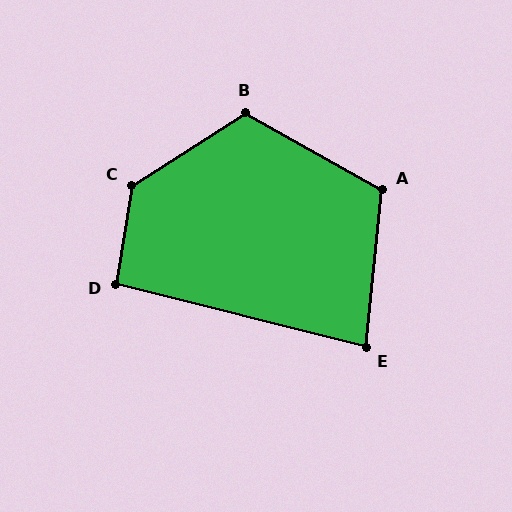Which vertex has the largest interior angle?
C, at approximately 131 degrees.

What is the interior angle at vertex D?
Approximately 95 degrees (obtuse).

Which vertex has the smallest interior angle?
E, at approximately 82 degrees.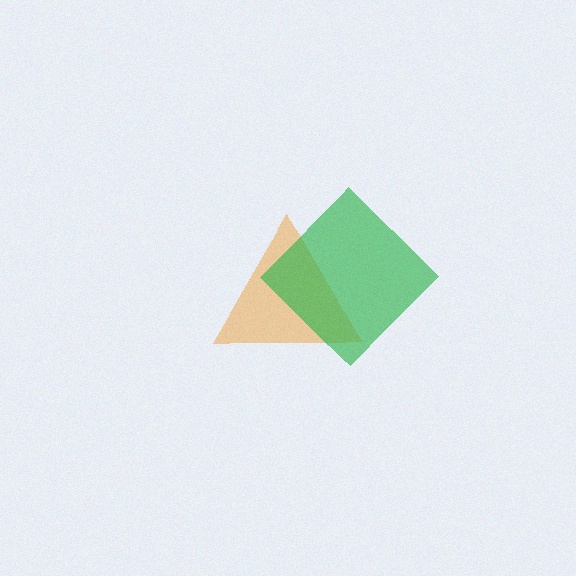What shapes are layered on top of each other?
The layered shapes are: an orange triangle, a green diamond.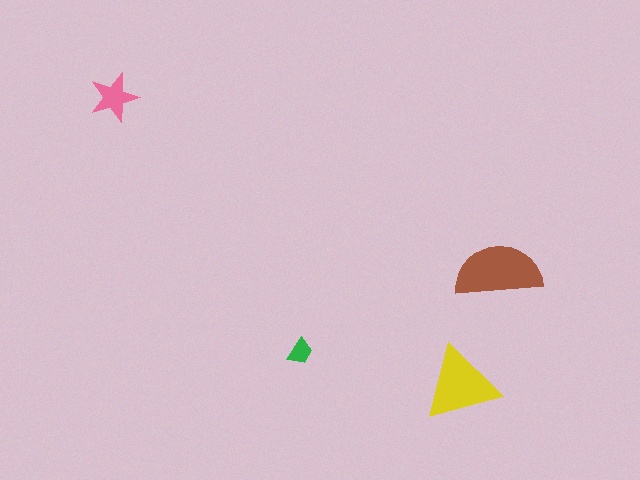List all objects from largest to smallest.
The brown semicircle, the yellow triangle, the pink star, the green trapezoid.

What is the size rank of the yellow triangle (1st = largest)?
2nd.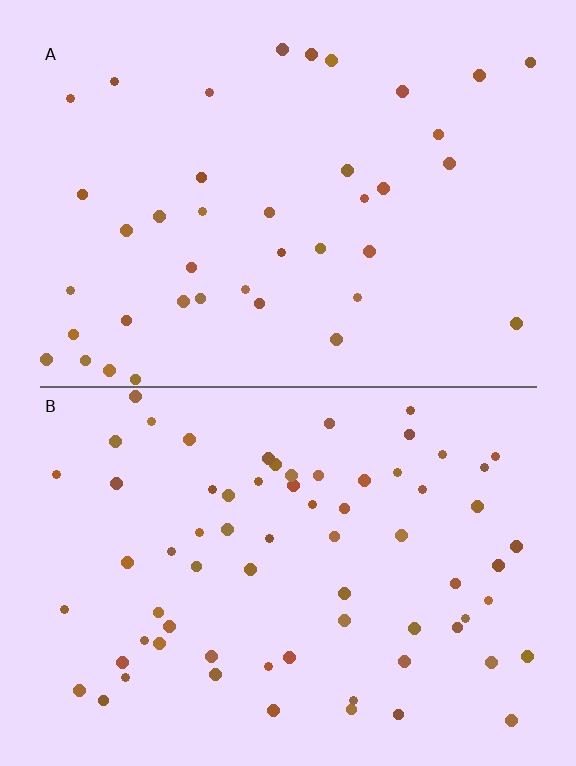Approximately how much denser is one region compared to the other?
Approximately 1.7× — region B over region A.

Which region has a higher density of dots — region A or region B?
B (the bottom).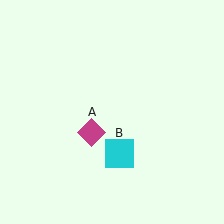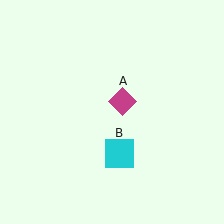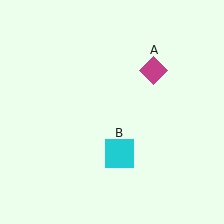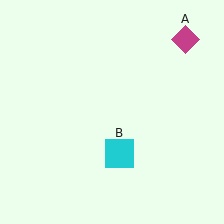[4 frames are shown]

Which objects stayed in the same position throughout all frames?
Cyan square (object B) remained stationary.